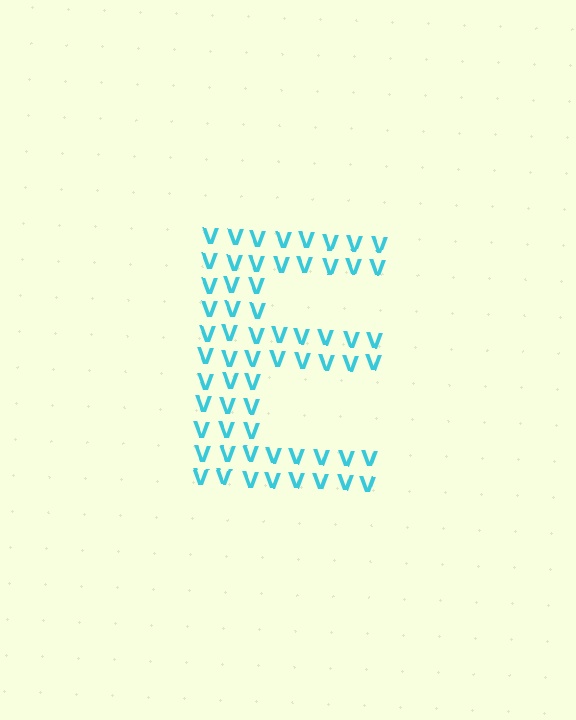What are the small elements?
The small elements are letter V's.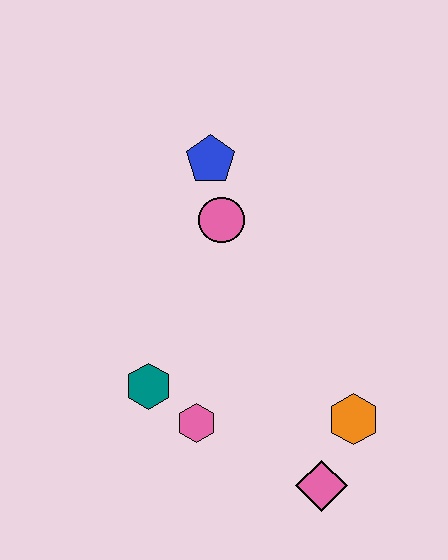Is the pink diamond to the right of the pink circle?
Yes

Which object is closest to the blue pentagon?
The pink circle is closest to the blue pentagon.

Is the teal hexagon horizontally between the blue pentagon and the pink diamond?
No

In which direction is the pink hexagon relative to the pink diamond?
The pink hexagon is to the left of the pink diamond.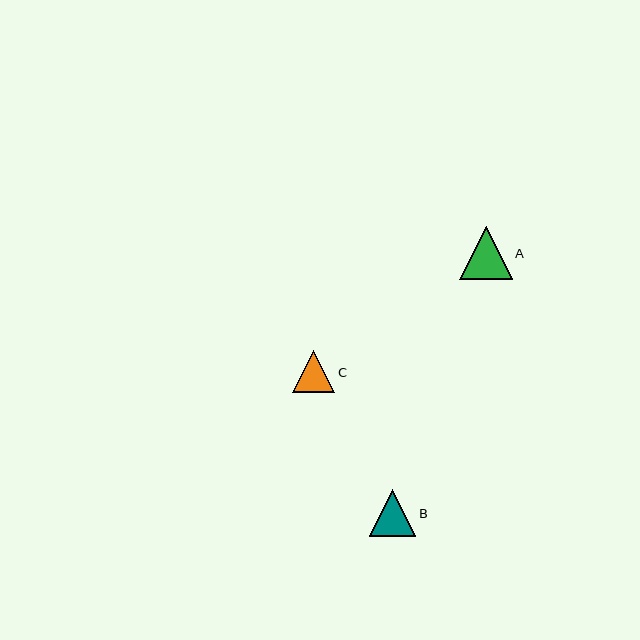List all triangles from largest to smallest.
From largest to smallest: A, B, C.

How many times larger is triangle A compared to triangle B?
Triangle A is approximately 1.1 times the size of triangle B.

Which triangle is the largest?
Triangle A is the largest with a size of approximately 53 pixels.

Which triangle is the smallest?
Triangle C is the smallest with a size of approximately 42 pixels.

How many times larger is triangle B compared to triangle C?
Triangle B is approximately 1.1 times the size of triangle C.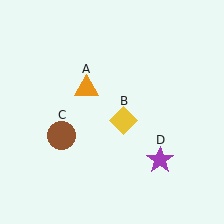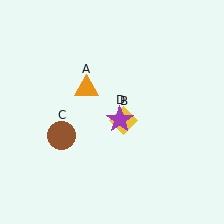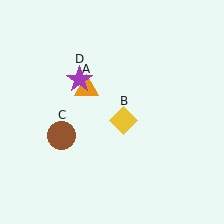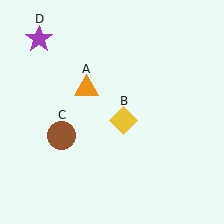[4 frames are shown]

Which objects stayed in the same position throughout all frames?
Orange triangle (object A) and yellow diamond (object B) and brown circle (object C) remained stationary.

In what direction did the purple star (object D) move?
The purple star (object D) moved up and to the left.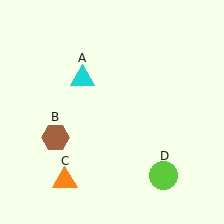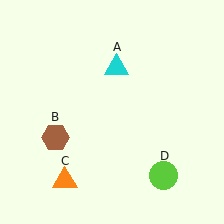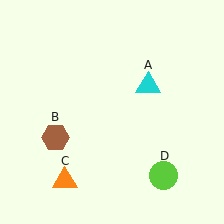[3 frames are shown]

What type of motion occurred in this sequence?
The cyan triangle (object A) rotated clockwise around the center of the scene.